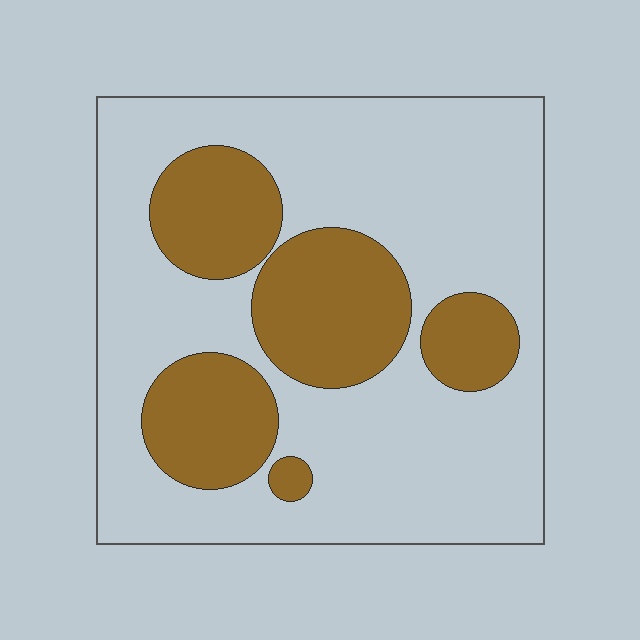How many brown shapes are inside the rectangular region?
5.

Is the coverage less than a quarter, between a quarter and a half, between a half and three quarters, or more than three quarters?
Between a quarter and a half.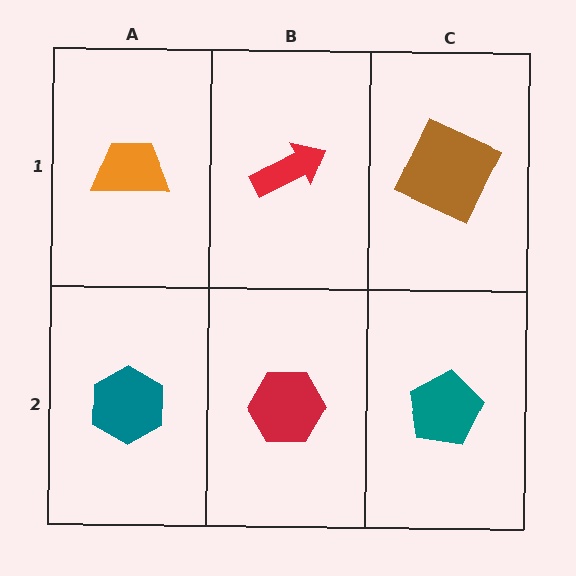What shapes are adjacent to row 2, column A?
An orange trapezoid (row 1, column A), a red hexagon (row 2, column B).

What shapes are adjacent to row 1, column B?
A red hexagon (row 2, column B), an orange trapezoid (row 1, column A), a brown square (row 1, column C).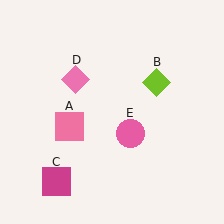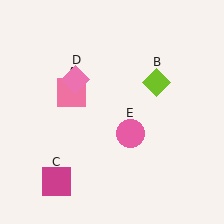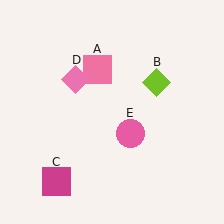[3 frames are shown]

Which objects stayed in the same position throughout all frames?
Lime diamond (object B) and magenta square (object C) and pink diamond (object D) and pink circle (object E) remained stationary.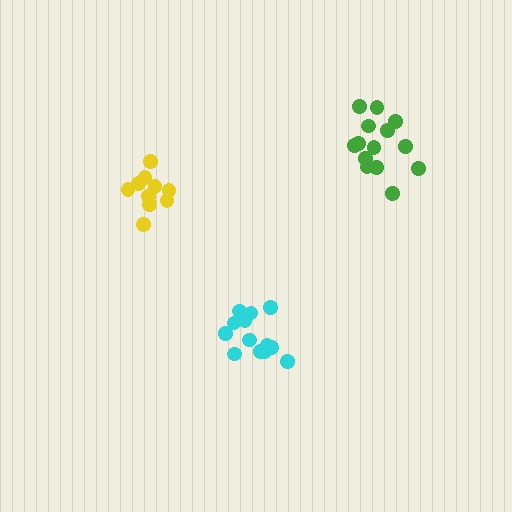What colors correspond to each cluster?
The clusters are colored: yellow, green, cyan.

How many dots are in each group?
Group 1: 10 dots, Group 2: 14 dots, Group 3: 14 dots (38 total).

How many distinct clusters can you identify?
There are 3 distinct clusters.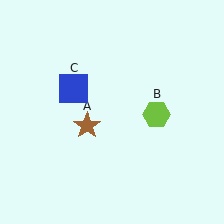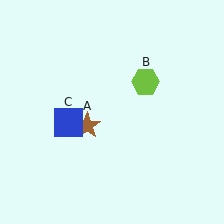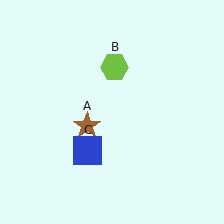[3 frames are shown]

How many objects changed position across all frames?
2 objects changed position: lime hexagon (object B), blue square (object C).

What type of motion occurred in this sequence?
The lime hexagon (object B), blue square (object C) rotated counterclockwise around the center of the scene.